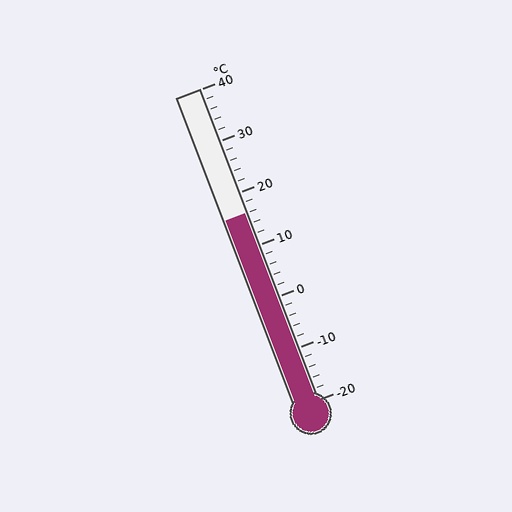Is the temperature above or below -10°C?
The temperature is above -10°C.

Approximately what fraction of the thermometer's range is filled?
The thermometer is filled to approximately 60% of its range.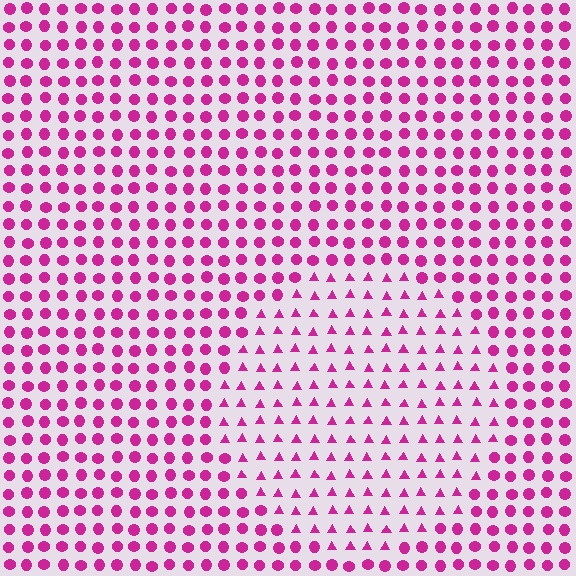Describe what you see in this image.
The image is filled with small magenta elements arranged in a uniform grid. A circle-shaped region contains triangles, while the surrounding area contains circles. The boundary is defined purely by the change in element shape.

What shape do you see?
I see a circle.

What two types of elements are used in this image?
The image uses triangles inside the circle region and circles outside it.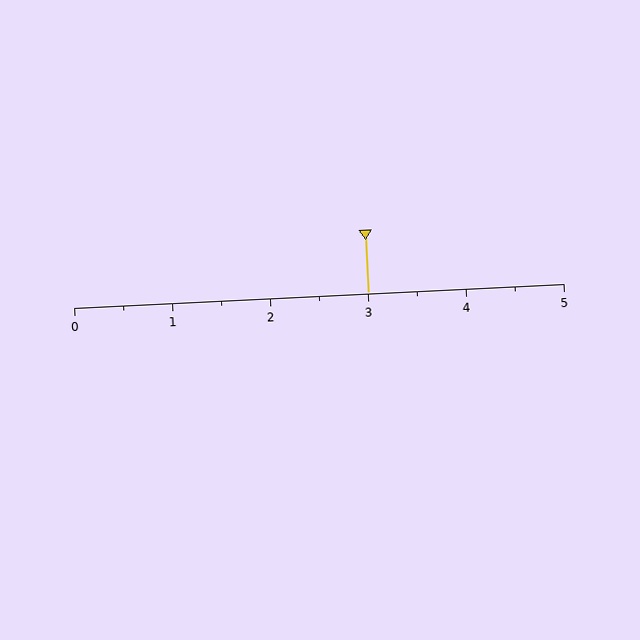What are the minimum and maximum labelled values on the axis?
The axis runs from 0 to 5.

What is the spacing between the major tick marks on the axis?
The major ticks are spaced 1 apart.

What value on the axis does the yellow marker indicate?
The marker indicates approximately 3.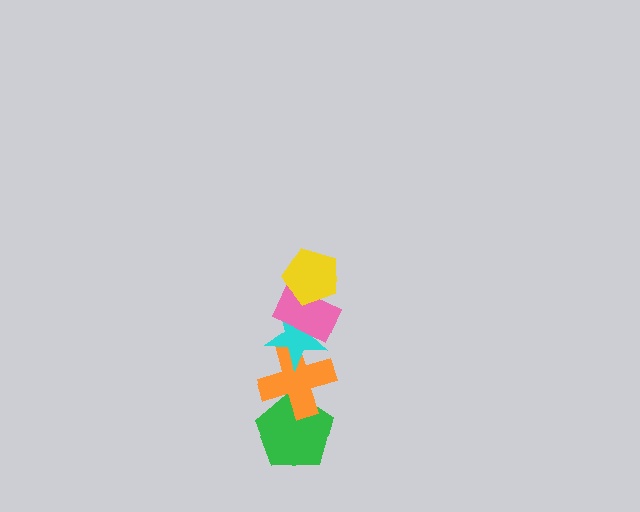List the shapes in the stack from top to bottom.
From top to bottom: the yellow pentagon, the pink rectangle, the cyan star, the orange cross, the green pentagon.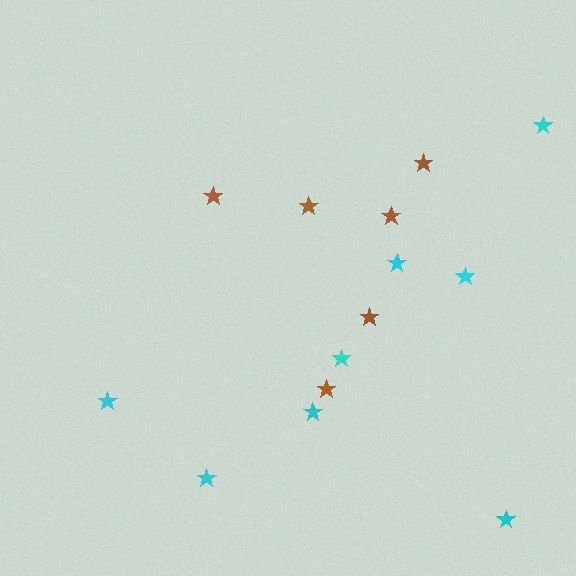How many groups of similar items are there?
There are 2 groups: one group of brown stars (6) and one group of cyan stars (8).